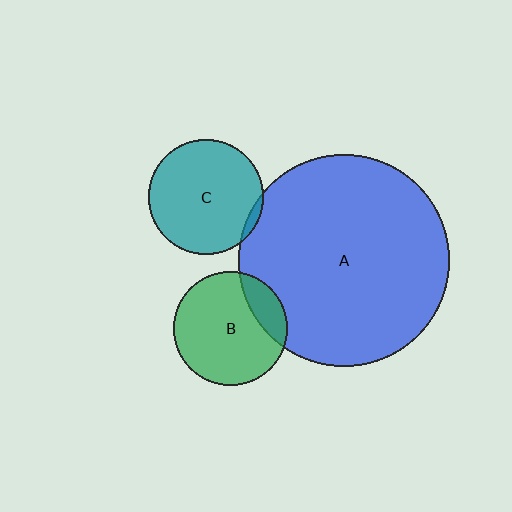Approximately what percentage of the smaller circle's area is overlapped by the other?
Approximately 20%.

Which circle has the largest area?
Circle A (blue).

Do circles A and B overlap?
Yes.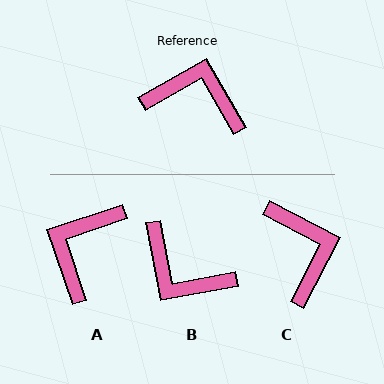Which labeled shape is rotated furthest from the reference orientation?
B, about 161 degrees away.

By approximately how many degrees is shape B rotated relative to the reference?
Approximately 161 degrees counter-clockwise.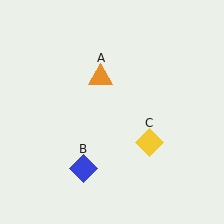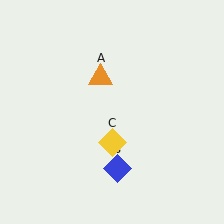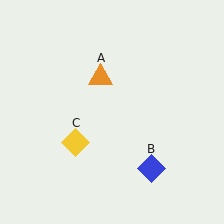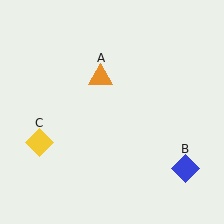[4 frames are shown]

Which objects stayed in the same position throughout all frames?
Orange triangle (object A) remained stationary.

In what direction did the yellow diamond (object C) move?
The yellow diamond (object C) moved left.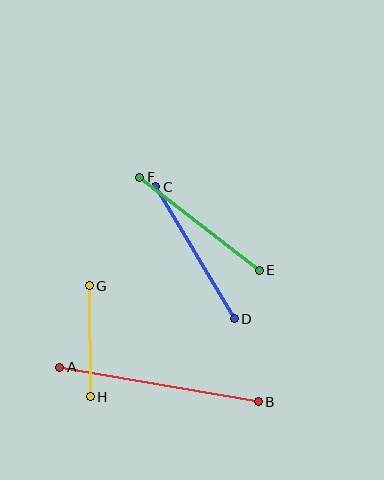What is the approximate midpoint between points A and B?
The midpoint is at approximately (159, 385) pixels.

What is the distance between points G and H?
The distance is approximately 111 pixels.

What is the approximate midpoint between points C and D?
The midpoint is at approximately (195, 253) pixels.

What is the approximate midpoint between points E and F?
The midpoint is at approximately (200, 224) pixels.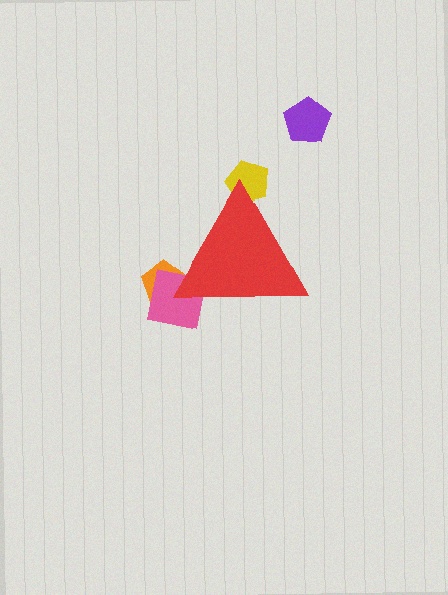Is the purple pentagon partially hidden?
No, the purple pentagon is fully visible.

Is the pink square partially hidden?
Yes, the pink square is partially hidden behind the red triangle.